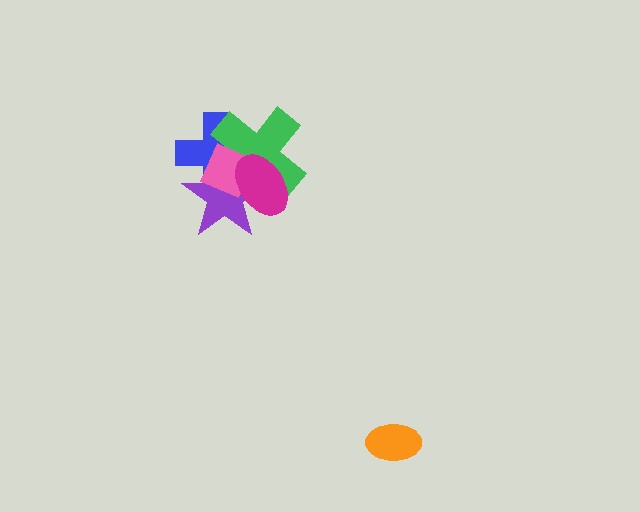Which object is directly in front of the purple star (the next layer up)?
The pink diamond is directly in front of the purple star.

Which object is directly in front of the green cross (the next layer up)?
The purple star is directly in front of the green cross.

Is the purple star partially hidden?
Yes, it is partially covered by another shape.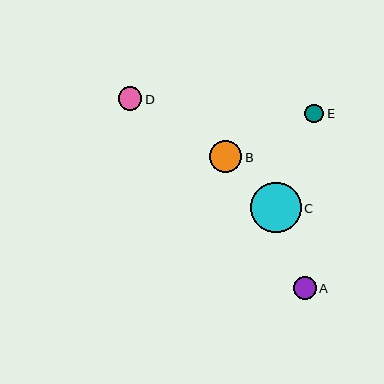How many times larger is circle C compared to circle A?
Circle C is approximately 2.2 times the size of circle A.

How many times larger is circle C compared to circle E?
Circle C is approximately 2.7 times the size of circle E.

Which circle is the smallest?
Circle E is the smallest with a size of approximately 19 pixels.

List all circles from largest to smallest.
From largest to smallest: C, B, D, A, E.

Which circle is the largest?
Circle C is the largest with a size of approximately 51 pixels.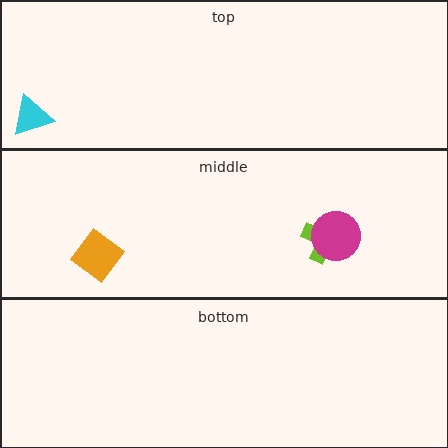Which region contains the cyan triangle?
The top region.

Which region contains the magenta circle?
The middle region.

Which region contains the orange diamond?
The middle region.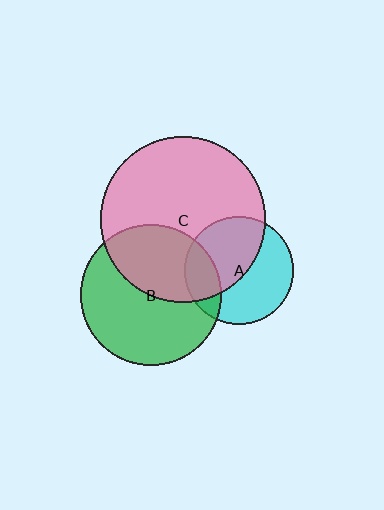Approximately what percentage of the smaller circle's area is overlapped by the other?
Approximately 20%.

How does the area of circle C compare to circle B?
Approximately 1.4 times.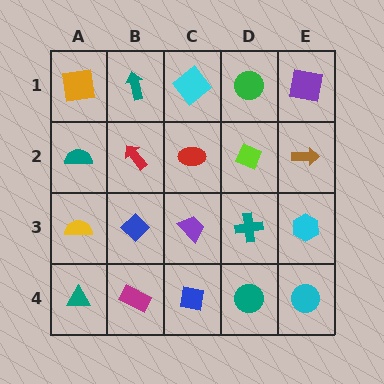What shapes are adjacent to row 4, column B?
A blue diamond (row 3, column B), a teal triangle (row 4, column A), a blue square (row 4, column C).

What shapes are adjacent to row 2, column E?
A purple square (row 1, column E), a cyan hexagon (row 3, column E), a lime diamond (row 2, column D).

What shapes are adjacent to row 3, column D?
A lime diamond (row 2, column D), a teal circle (row 4, column D), a purple trapezoid (row 3, column C), a cyan hexagon (row 3, column E).